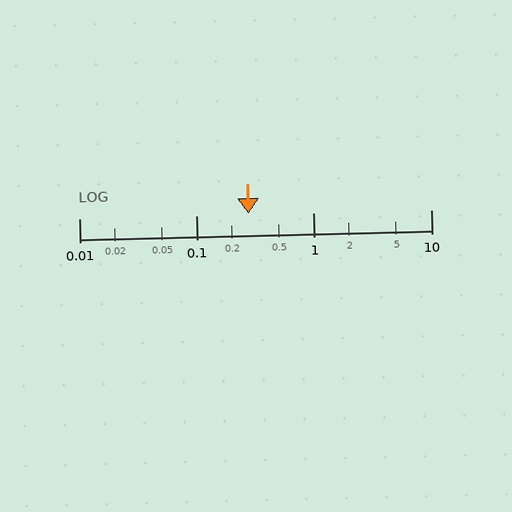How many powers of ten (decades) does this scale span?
The scale spans 3 decades, from 0.01 to 10.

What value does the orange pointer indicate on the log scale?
The pointer indicates approximately 0.28.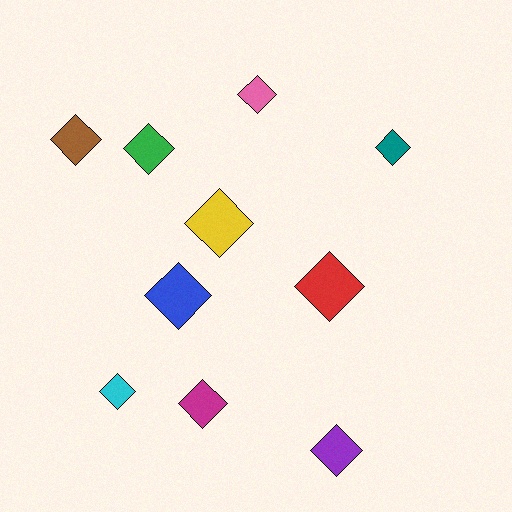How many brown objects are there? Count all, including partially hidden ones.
There is 1 brown object.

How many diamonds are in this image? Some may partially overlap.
There are 10 diamonds.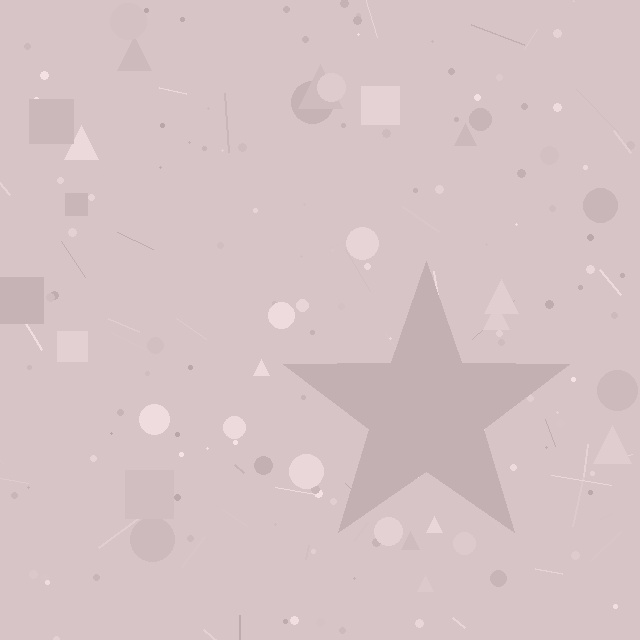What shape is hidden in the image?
A star is hidden in the image.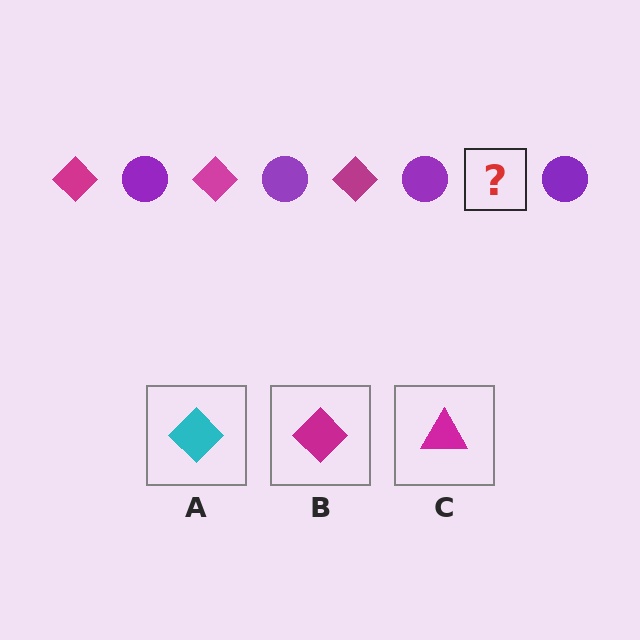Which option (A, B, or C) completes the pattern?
B.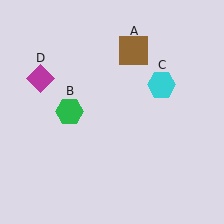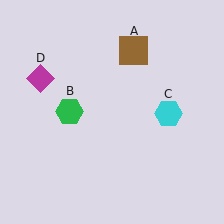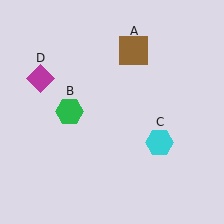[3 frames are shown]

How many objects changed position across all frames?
1 object changed position: cyan hexagon (object C).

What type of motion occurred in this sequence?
The cyan hexagon (object C) rotated clockwise around the center of the scene.